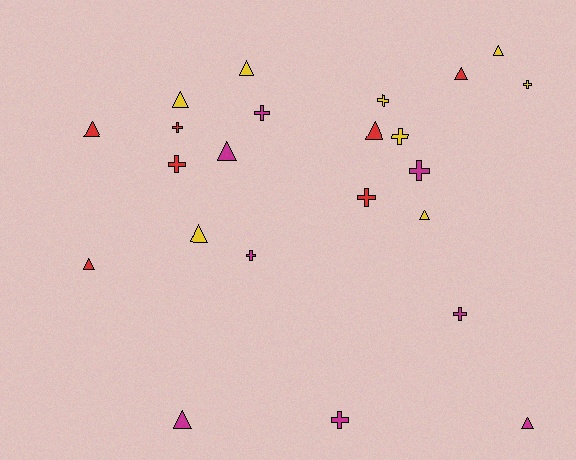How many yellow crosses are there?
There are 3 yellow crosses.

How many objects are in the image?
There are 23 objects.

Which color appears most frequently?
Yellow, with 8 objects.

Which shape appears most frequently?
Triangle, with 12 objects.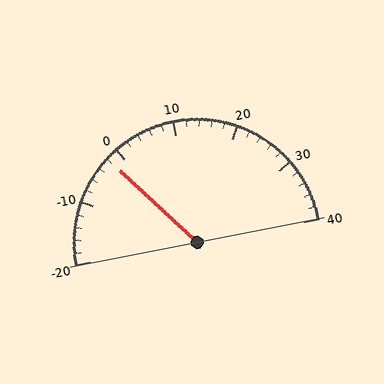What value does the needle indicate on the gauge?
The needle indicates approximately -2.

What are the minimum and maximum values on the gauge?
The gauge ranges from -20 to 40.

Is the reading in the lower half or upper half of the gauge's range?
The reading is in the lower half of the range (-20 to 40).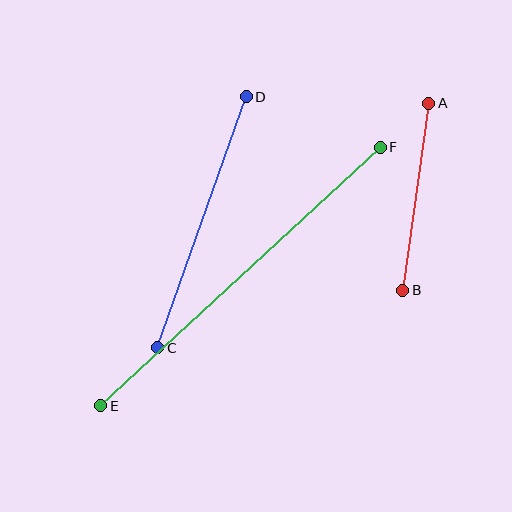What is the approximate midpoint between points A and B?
The midpoint is at approximately (416, 197) pixels.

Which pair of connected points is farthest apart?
Points E and F are farthest apart.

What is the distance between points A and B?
The distance is approximately 189 pixels.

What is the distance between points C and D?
The distance is approximately 266 pixels.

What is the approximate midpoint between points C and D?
The midpoint is at approximately (202, 222) pixels.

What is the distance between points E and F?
The distance is approximately 381 pixels.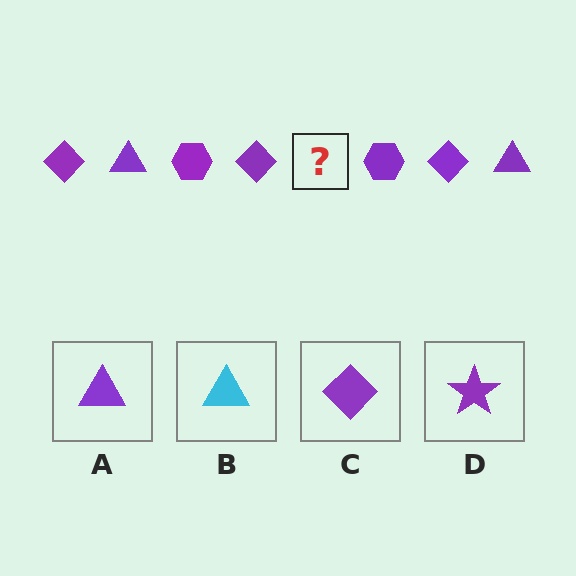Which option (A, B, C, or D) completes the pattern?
A.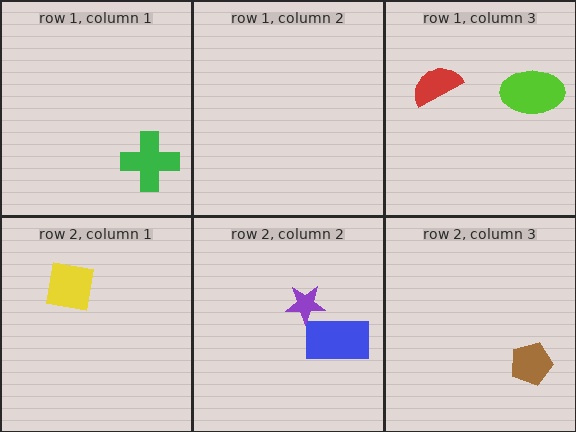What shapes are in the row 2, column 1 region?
The yellow square.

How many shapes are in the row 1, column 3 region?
2.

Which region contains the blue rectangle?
The row 2, column 2 region.